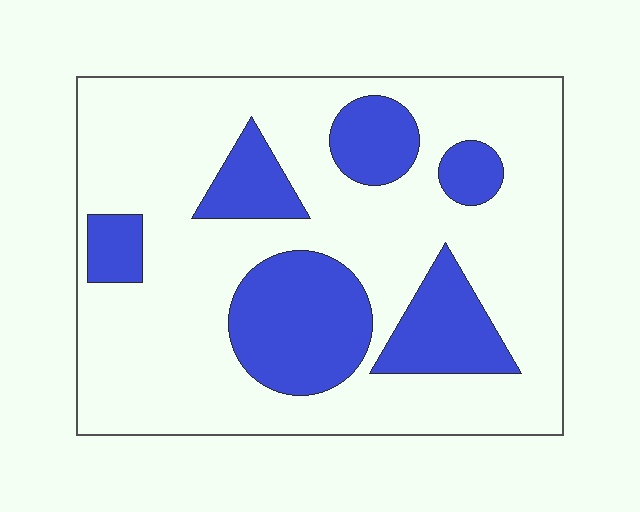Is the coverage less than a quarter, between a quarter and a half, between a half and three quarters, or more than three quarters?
Between a quarter and a half.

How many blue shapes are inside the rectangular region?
6.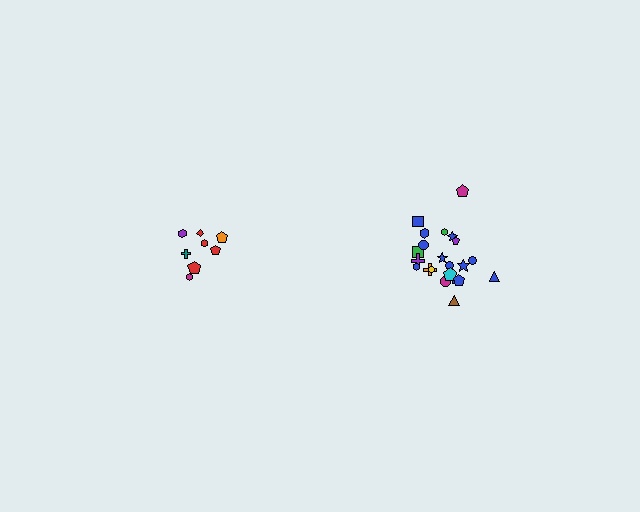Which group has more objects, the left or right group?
The right group.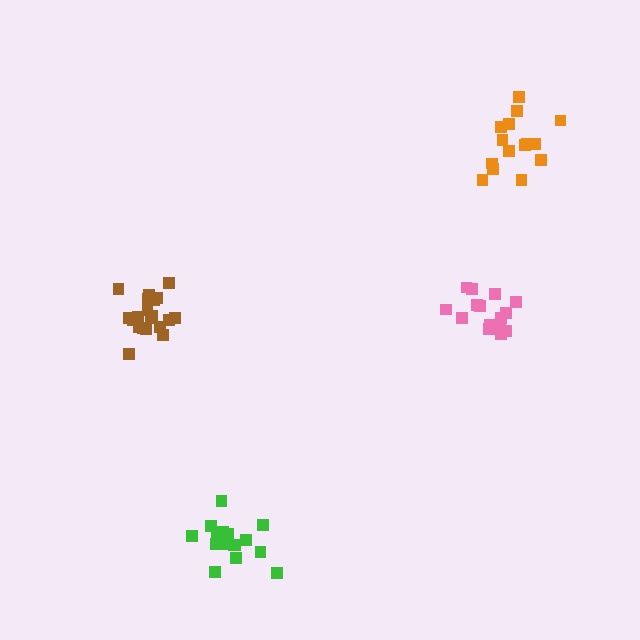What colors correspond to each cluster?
The clusters are colored: orange, pink, brown, green.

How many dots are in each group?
Group 1: 15 dots, Group 2: 15 dots, Group 3: 20 dots, Group 4: 17 dots (67 total).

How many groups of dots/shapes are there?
There are 4 groups.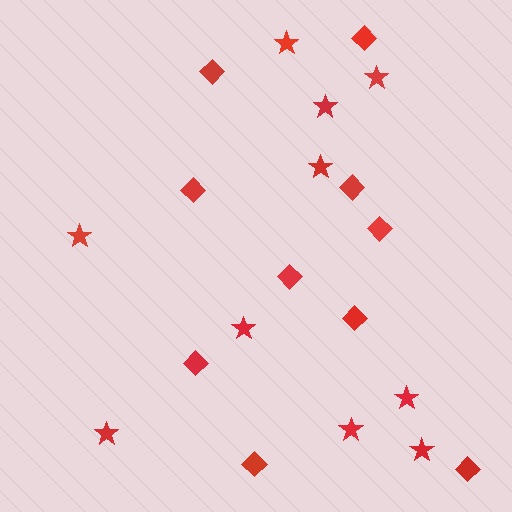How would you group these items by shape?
There are 2 groups: one group of diamonds (10) and one group of stars (10).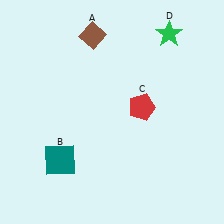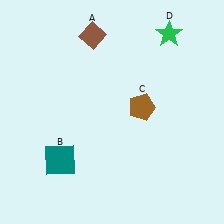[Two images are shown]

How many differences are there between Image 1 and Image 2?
There is 1 difference between the two images.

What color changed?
The pentagon (C) changed from red in Image 1 to brown in Image 2.